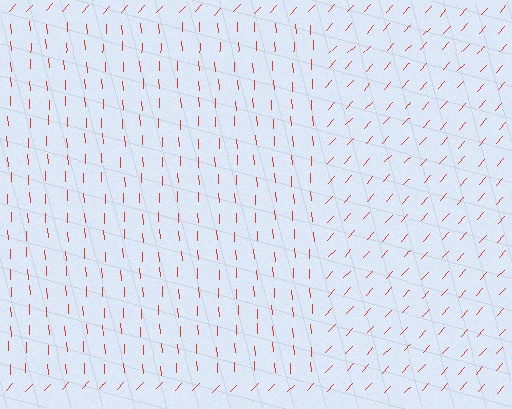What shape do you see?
I see a rectangle.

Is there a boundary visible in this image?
Yes, there is a texture boundary formed by a change in line orientation.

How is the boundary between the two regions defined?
The boundary is defined purely by a change in line orientation (approximately 45 degrees difference). All lines are the same color and thickness.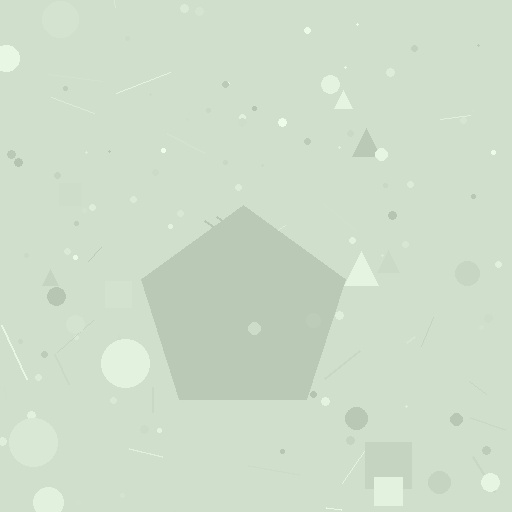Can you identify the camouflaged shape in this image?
The camouflaged shape is a pentagon.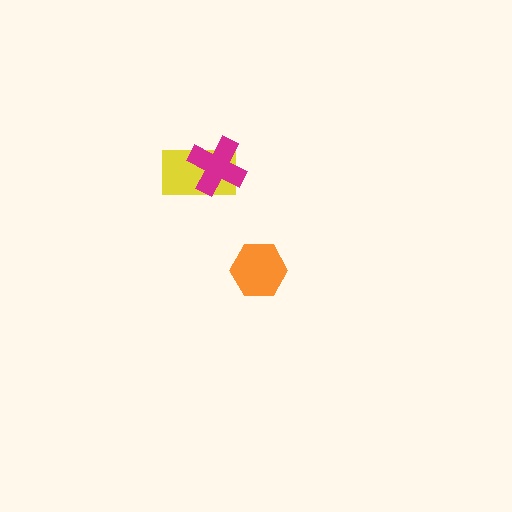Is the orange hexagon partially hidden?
No, no other shape covers it.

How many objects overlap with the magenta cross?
1 object overlaps with the magenta cross.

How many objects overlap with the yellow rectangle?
1 object overlaps with the yellow rectangle.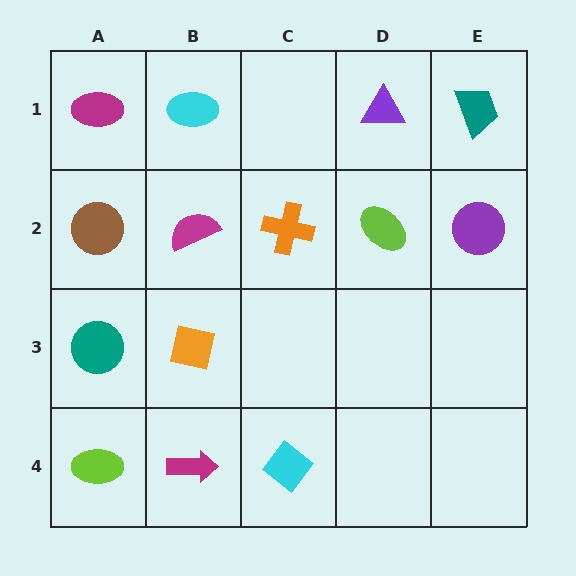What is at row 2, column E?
A purple circle.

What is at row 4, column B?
A magenta arrow.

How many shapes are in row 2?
5 shapes.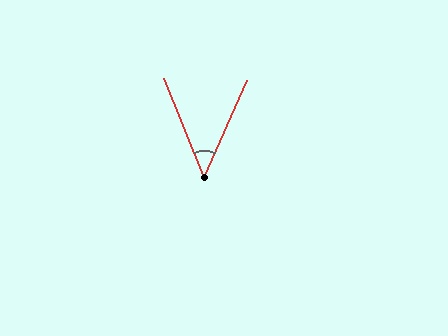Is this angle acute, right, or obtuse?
It is acute.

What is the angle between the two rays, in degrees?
Approximately 46 degrees.